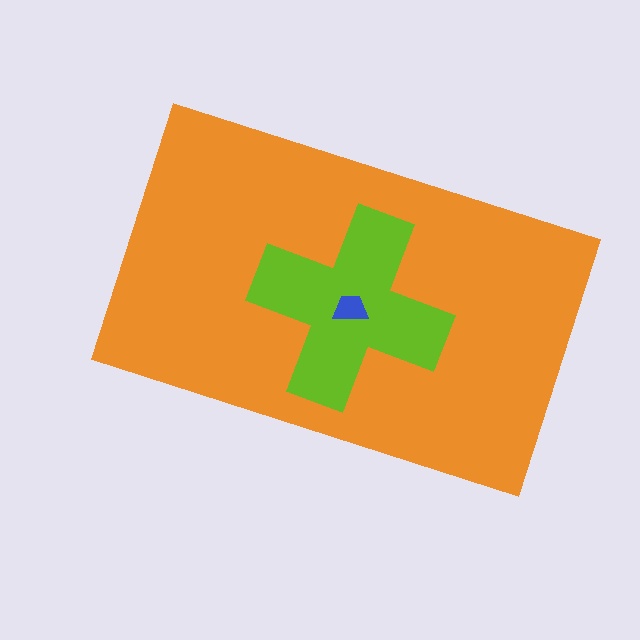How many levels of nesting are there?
3.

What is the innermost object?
The blue trapezoid.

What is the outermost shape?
The orange rectangle.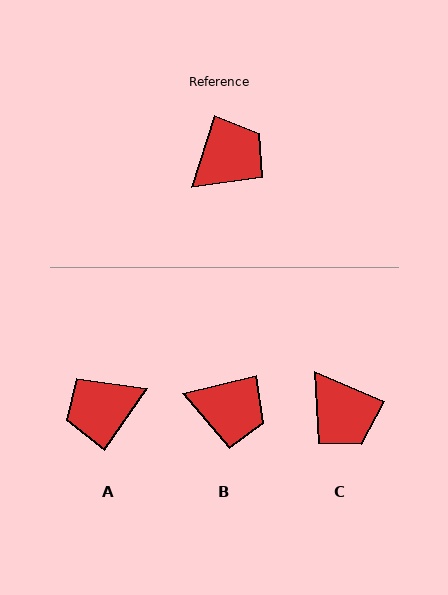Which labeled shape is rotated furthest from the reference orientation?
A, about 164 degrees away.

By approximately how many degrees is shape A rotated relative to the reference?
Approximately 164 degrees counter-clockwise.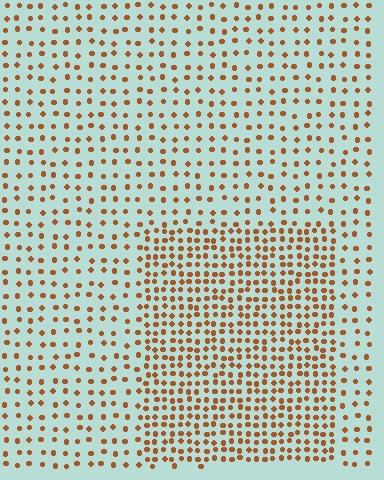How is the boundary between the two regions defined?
The boundary is defined by a change in element density (approximately 2.1x ratio). All elements are the same color, size, and shape.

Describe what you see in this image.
The image contains small brown elements arranged at two different densities. A rectangle-shaped region is visible where the elements are more densely packed than the surrounding area.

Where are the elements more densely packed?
The elements are more densely packed inside the rectangle boundary.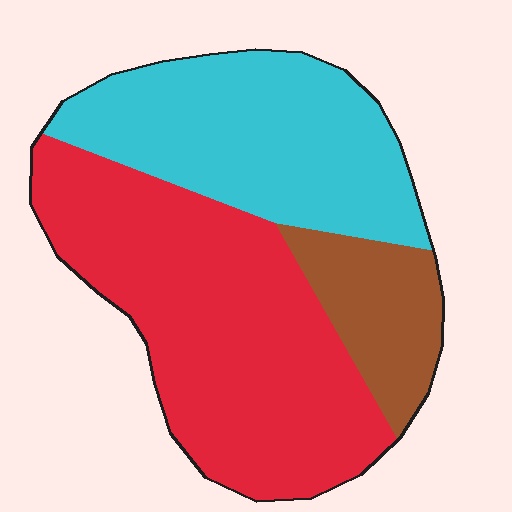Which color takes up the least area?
Brown, at roughly 15%.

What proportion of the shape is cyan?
Cyan covers roughly 35% of the shape.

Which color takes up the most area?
Red, at roughly 50%.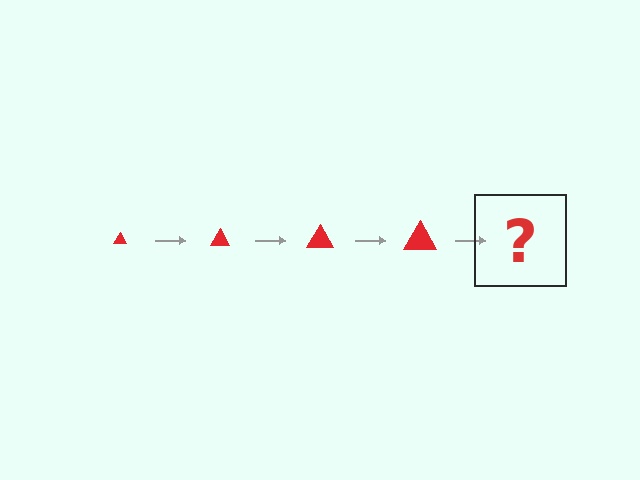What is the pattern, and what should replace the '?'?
The pattern is that the triangle gets progressively larger each step. The '?' should be a red triangle, larger than the previous one.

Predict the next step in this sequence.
The next step is a red triangle, larger than the previous one.